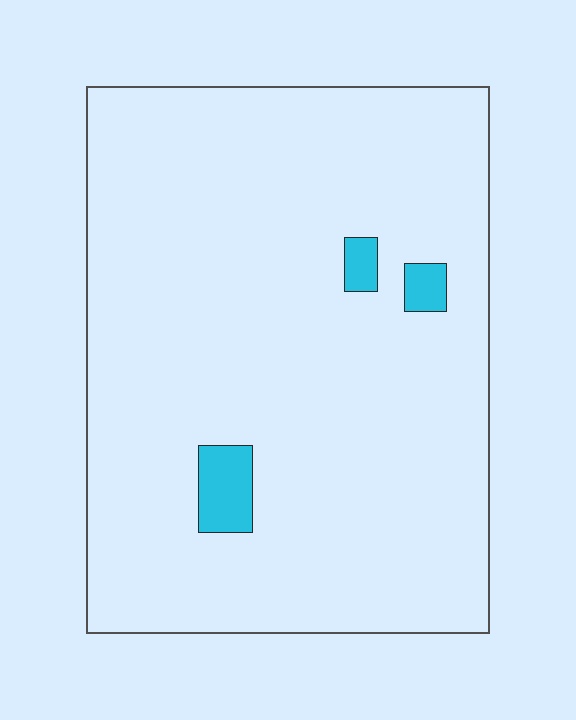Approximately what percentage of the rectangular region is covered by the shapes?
Approximately 5%.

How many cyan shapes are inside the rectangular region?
3.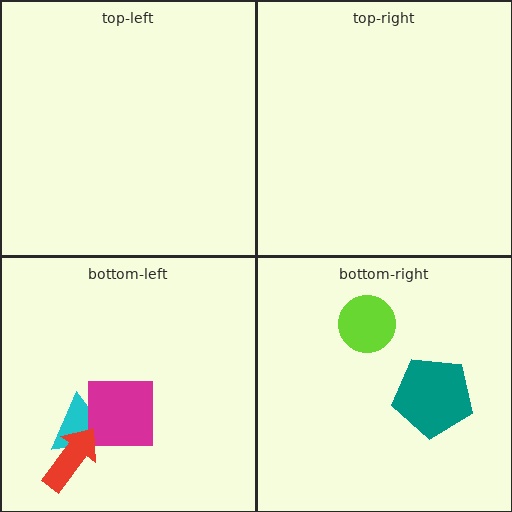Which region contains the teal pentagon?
The bottom-right region.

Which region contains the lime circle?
The bottom-right region.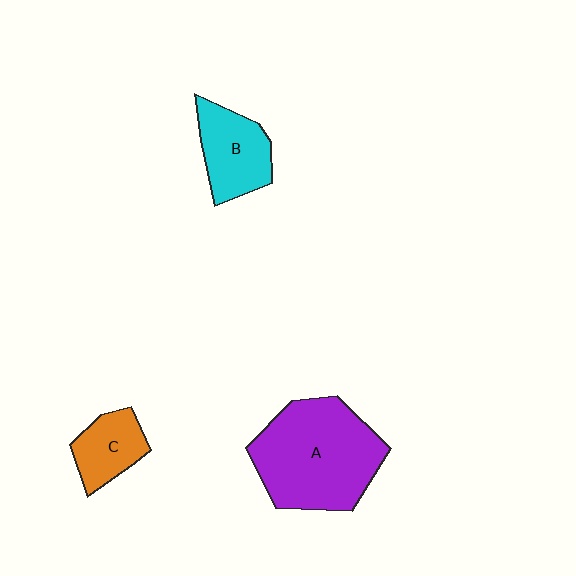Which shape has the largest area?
Shape A (purple).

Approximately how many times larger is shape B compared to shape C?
Approximately 1.3 times.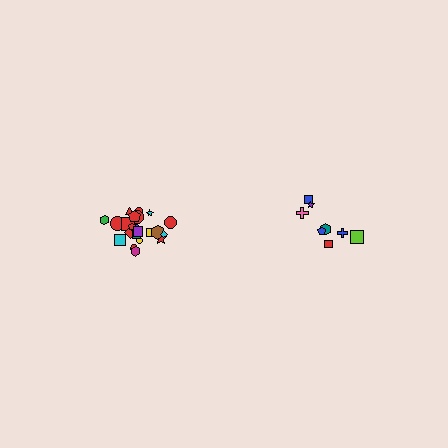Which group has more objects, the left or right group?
The left group.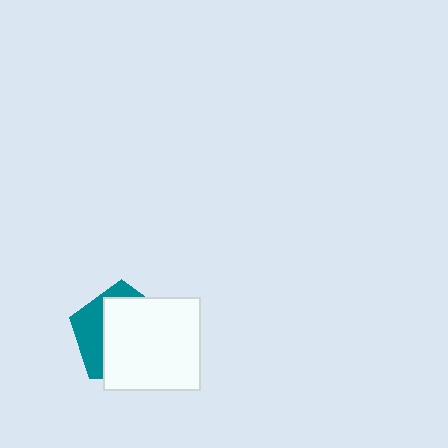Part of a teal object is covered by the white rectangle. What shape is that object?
It is a pentagon.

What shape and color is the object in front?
The object in front is a white rectangle.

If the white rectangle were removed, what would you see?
You would see the complete teal pentagon.